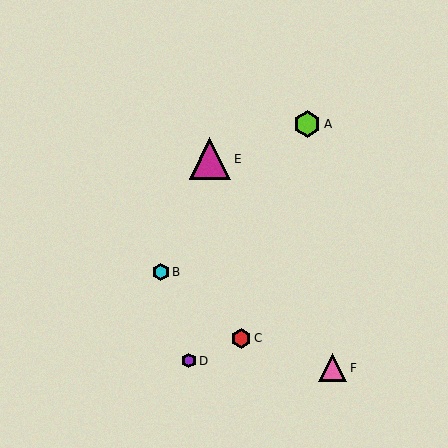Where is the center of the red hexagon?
The center of the red hexagon is at (241, 338).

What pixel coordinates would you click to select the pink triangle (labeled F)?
Click at (333, 368) to select the pink triangle F.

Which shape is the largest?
The magenta triangle (labeled E) is the largest.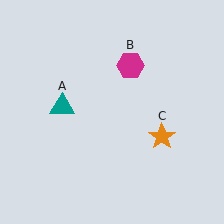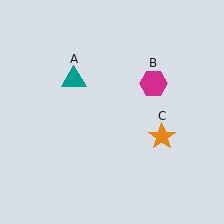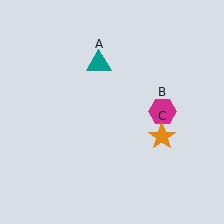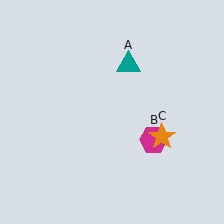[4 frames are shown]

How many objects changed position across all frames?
2 objects changed position: teal triangle (object A), magenta hexagon (object B).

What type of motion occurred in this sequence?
The teal triangle (object A), magenta hexagon (object B) rotated clockwise around the center of the scene.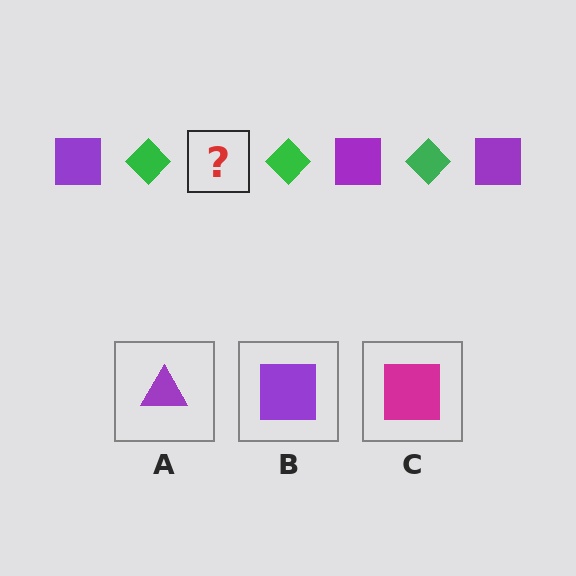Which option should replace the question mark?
Option B.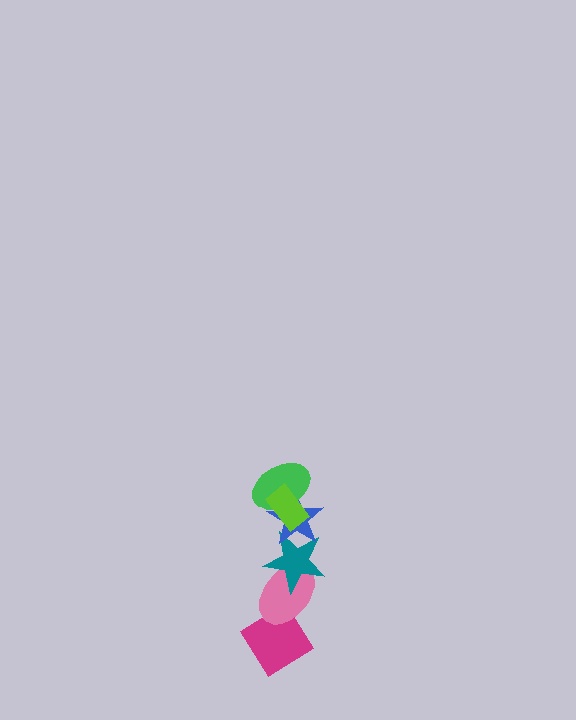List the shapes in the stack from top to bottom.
From top to bottom: the lime rectangle, the green ellipse, the blue star, the teal star, the pink ellipse, the magenta diamond.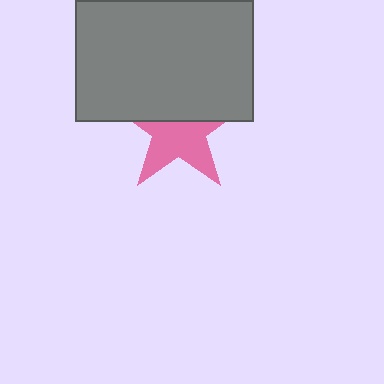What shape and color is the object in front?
The object in front is a gray rectangle.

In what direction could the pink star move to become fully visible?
The pink star could move down. That would shift it out from behind the gray rectangle entirely.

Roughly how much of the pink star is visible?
About half of it is visible (roughly 55%).